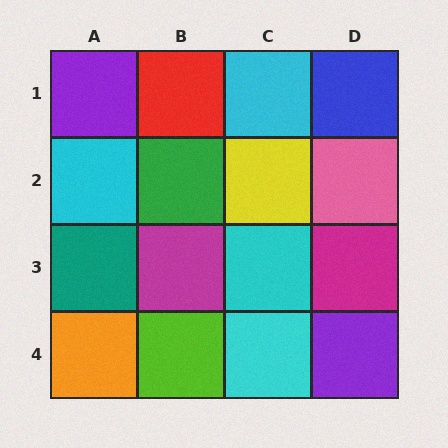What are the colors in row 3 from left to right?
Teal, magenta, cyan, magenta.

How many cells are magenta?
2 cells are magenta.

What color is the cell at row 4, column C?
Cyan.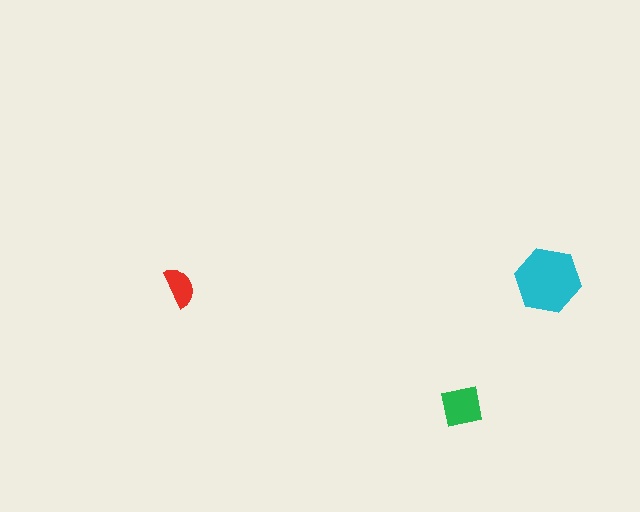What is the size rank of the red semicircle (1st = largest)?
3rd.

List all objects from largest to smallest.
The cyan hexagon, the green square, the red semicircle.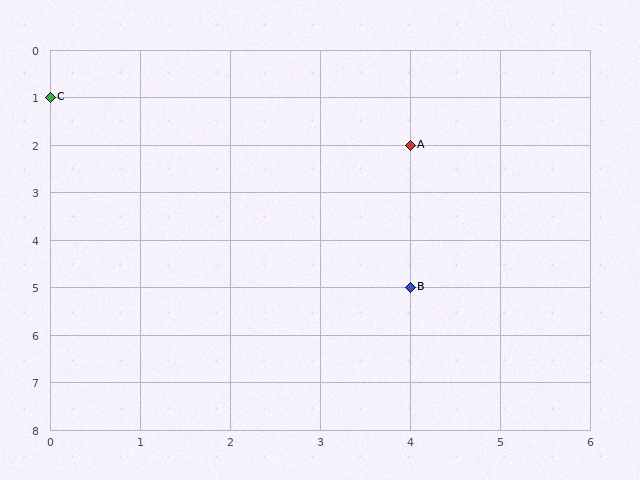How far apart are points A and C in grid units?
Points A and C are 4 columns and 1 row apart (about 4.1 grid units diagonally).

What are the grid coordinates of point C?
Point C is at grid coordinates (0, 1).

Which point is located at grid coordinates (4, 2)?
Point A is at (4, 2).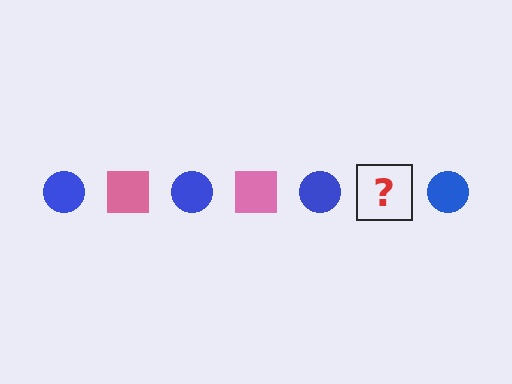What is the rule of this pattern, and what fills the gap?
The rule is that the pattern alternates between blue circle and pink square. The gap should be filled with a pink square.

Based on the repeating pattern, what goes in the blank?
The blank should be a pink square.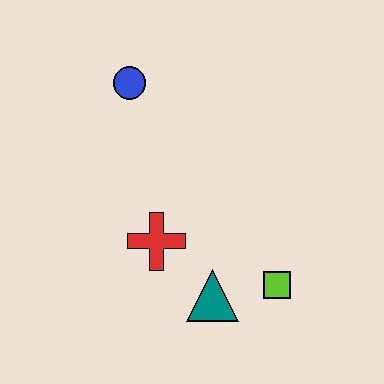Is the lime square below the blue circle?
Yes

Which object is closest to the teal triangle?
The lime square is closest to the teal triangle.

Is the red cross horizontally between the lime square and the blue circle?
Yes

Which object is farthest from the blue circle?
The lime square is farthest from the blue circle.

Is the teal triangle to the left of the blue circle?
No